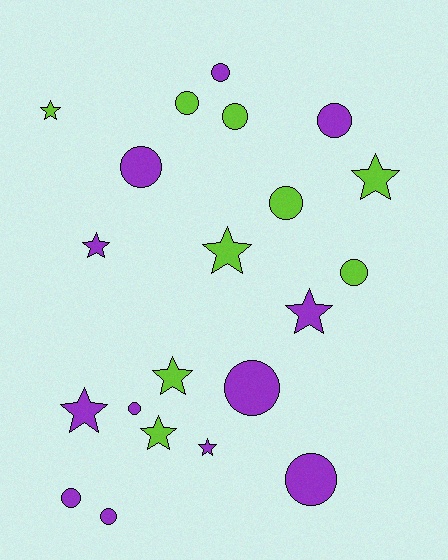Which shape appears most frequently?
Circle, with 12 objects.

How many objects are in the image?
There are 21 objects.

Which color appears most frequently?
Purple, with 12 objects.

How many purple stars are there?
There are 4 purple stars.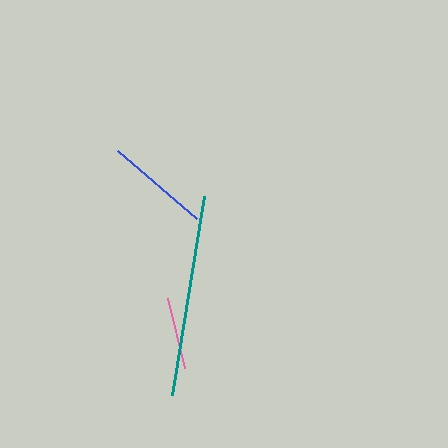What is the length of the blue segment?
The blue segment is approximately 104 pixels long.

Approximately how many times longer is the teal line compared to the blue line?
The teal line is approximately 1.9 times the length of the blue line.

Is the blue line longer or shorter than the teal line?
The teal line is longer than the blue line.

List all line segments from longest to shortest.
From longest to shortest: teal, blue, pink.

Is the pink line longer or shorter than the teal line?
The teal line is longer than the pink line.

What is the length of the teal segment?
The teal segment is approximately 202 pixels long.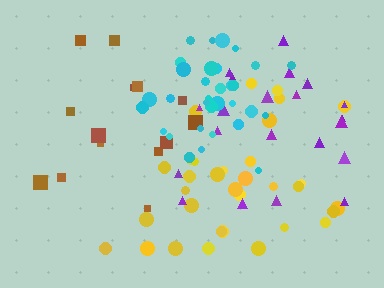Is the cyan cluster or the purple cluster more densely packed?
Cyan.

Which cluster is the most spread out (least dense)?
Brown.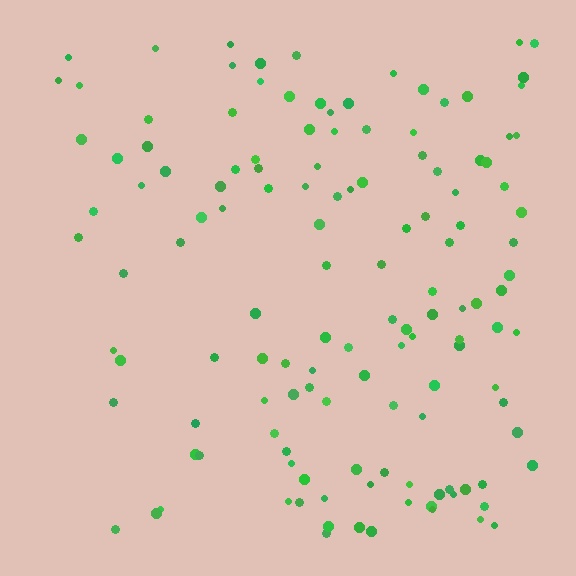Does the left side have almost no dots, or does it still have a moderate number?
Still a moderate number, just noticeably fewer than the right.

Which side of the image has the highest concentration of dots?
The right.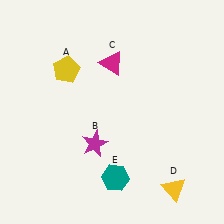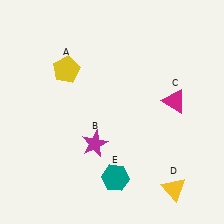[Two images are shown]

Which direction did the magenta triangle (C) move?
The magenta triangle (C) moved right.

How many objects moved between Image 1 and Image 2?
1 object moved between the two images.